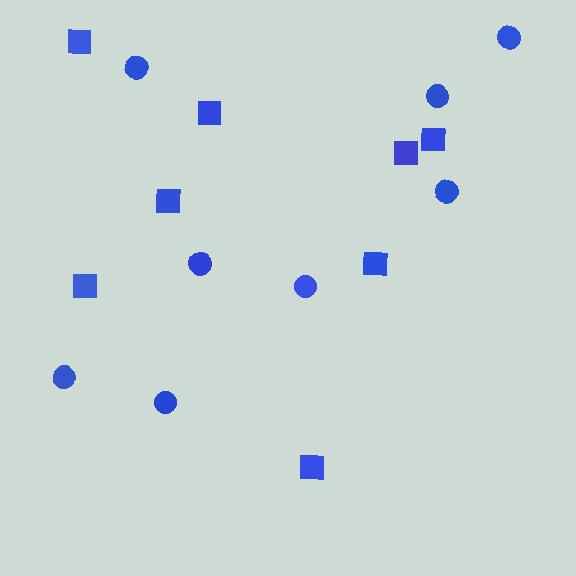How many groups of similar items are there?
There are 2 groups: one group of circles (8) and one group of squares (8).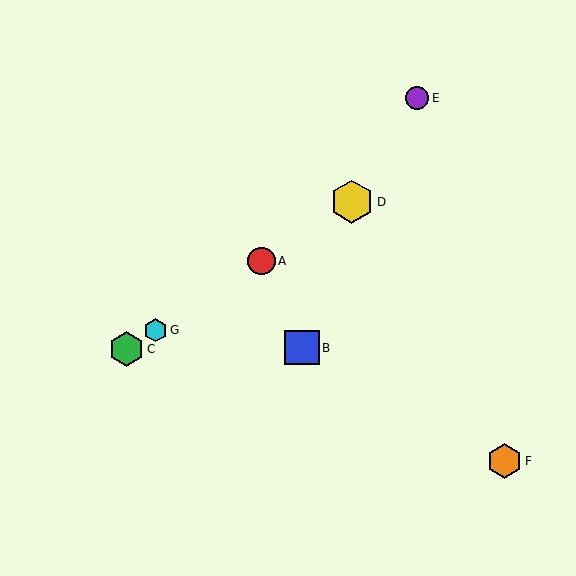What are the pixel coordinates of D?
Object D is at (352, 202).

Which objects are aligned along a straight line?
Objects A, C, D, G are aligned along a straight line.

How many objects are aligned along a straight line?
4 objects (A, C, D, G) are aligned along a straight line.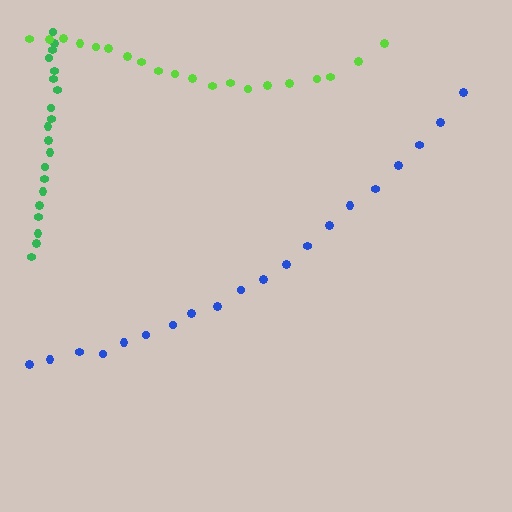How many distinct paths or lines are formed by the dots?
There are 3 distinct paths.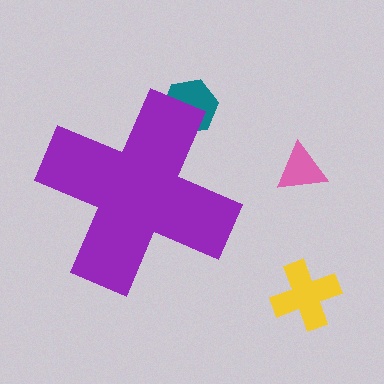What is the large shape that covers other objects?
A purple cross.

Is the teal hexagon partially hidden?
Yes, the teal hexagon is partially hidden behind the purple cross.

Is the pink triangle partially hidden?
No, the pink triangle is fully visible.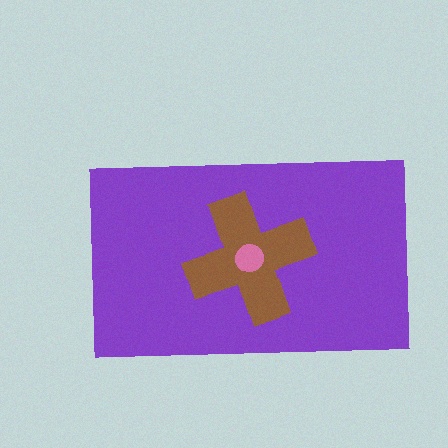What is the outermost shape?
The purple rectangle.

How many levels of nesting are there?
3.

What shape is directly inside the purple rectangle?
The brown cross.